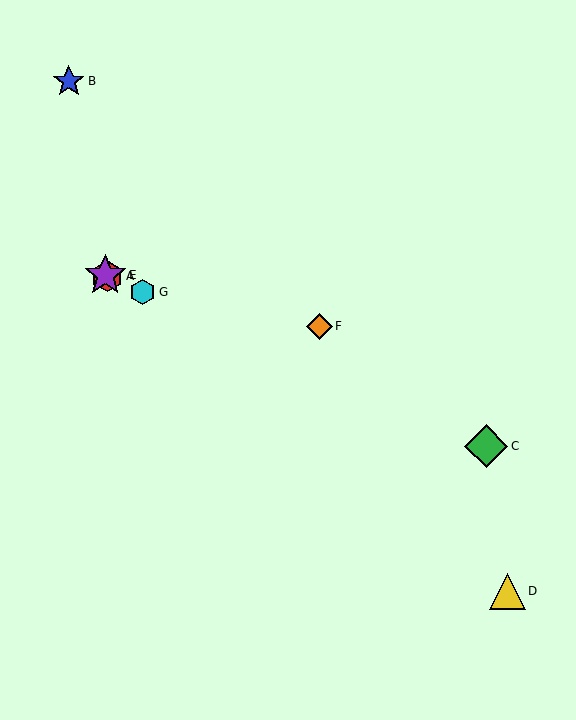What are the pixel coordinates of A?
Object A is at (107, 276).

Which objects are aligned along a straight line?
Objects A, C, E, G are aligned along a straight line.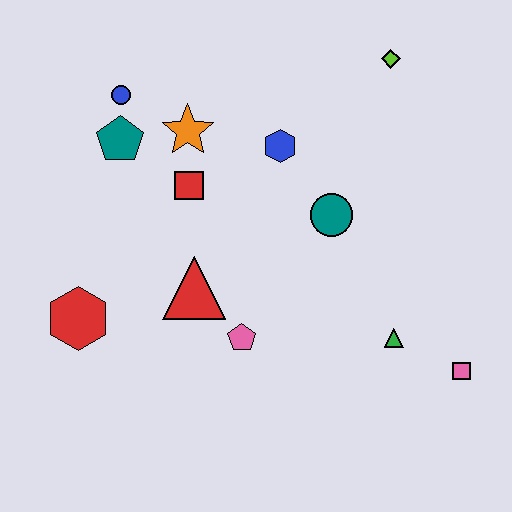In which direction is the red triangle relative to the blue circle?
The red triangle is below the blue circle.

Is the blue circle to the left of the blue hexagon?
Yes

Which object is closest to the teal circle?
The blue hexagon is closest to the teal circle.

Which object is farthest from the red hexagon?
The lime diamond is farthest from the red hexagon.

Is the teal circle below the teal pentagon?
Yes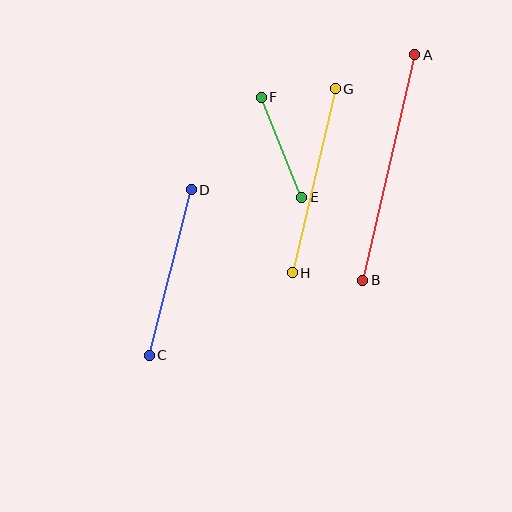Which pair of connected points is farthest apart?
Points A and B are farthest apart.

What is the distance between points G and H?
The distance is approximately 189 pixels.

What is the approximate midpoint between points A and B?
The midpoint is at approximately (389, 168) pixels.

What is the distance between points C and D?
The distance is approximately 171 pixels.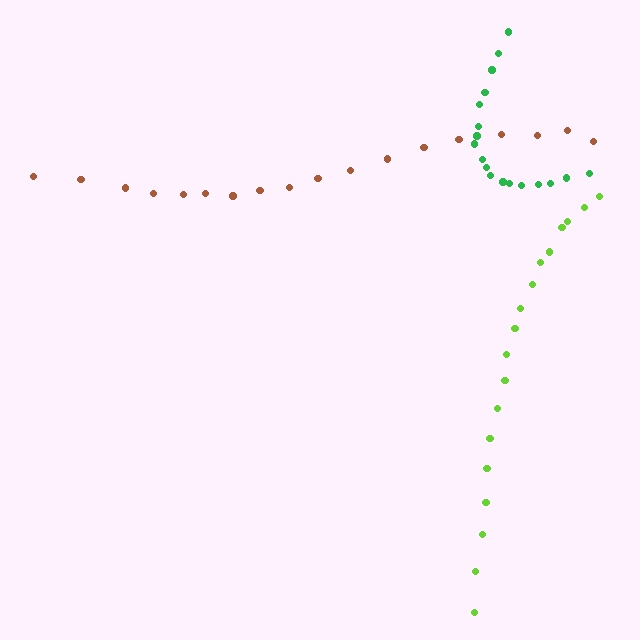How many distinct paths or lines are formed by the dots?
There are 3 distinct paths.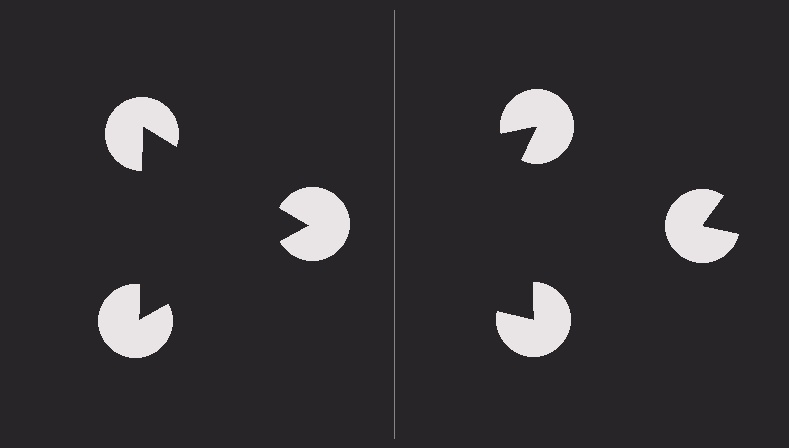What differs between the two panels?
The pac-man discs are positioned identically on both sides; only the wedge orientations differ. On the left they align to a triangle; on the right they are misaligned.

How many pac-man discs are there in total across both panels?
6 — 3 on each side.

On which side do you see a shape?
An illusory triangle appears on the left side. On the right side the wedge cuts are rotated, so no coherent shape forms.